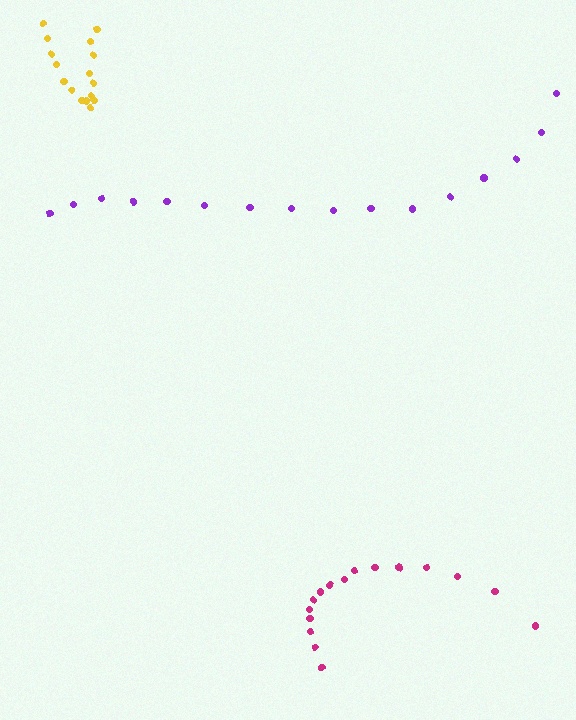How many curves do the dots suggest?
There are 3 distinct paths.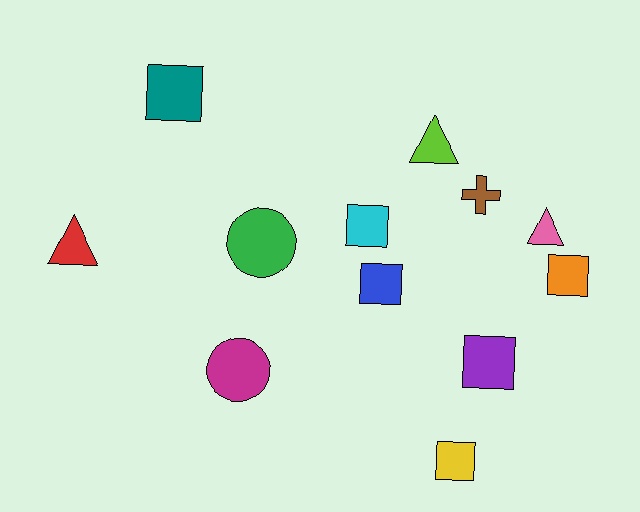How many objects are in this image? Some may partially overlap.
There are 12 objects.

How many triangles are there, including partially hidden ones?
There are 3 triangles.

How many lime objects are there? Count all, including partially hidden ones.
There is 1 lime object.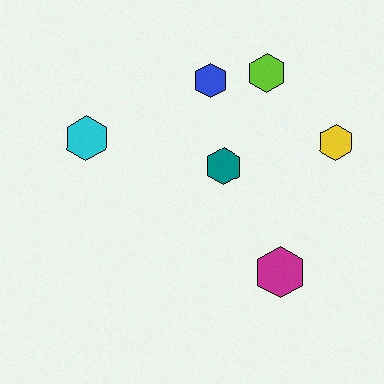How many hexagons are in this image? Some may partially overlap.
There are 6 hexagons.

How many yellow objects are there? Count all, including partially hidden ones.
There is 1 yellow object.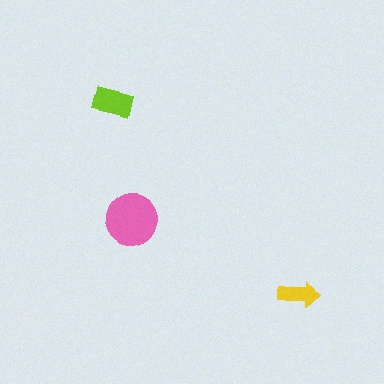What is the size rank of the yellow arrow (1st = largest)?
3rd.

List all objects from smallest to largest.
The yellow arrow, the lime rectangle, the pink circle.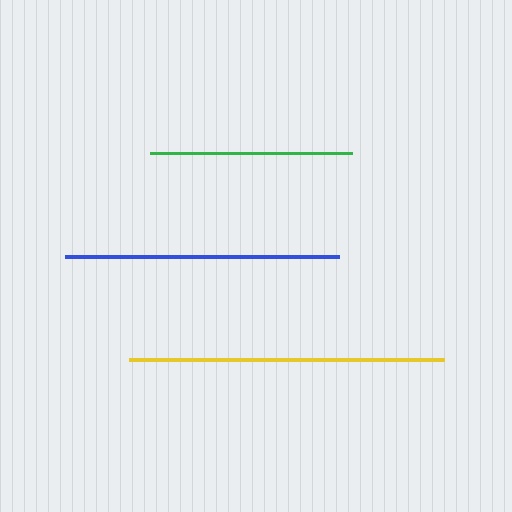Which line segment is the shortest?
The green line is the shortest at approximately 202 pixels.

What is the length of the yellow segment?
The yellow segment is approximately 315 pixels long.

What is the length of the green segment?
The green segment is approximately 202 pixels long.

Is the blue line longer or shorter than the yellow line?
The yellow line is longer than the blue line.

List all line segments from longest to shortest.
From longest to shortest: yellow, blue, green.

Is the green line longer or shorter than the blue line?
The blue line is longer than the green line.